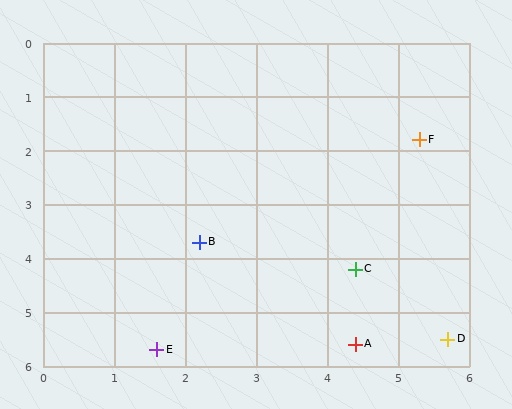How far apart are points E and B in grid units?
Points E and B are about 2.1 grid units apart.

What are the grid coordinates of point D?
Point D is at approximately (5.7, 5.5).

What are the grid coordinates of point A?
Point A is at approximately (4.4, 5.6).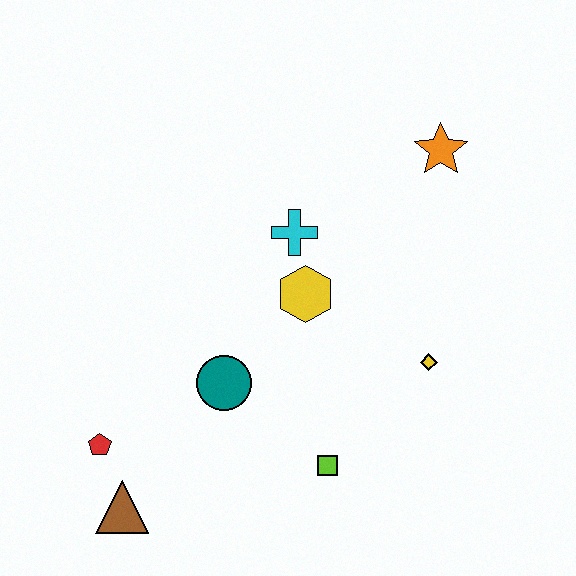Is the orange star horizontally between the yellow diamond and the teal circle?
No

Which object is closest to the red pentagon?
The brown triangle is closest to the red pentagon.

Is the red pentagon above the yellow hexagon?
No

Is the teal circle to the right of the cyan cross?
No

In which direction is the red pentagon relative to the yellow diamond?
The red pentagon is to the left of the yellow diamond.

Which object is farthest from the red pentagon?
The orange star is farthest from the red pentagon.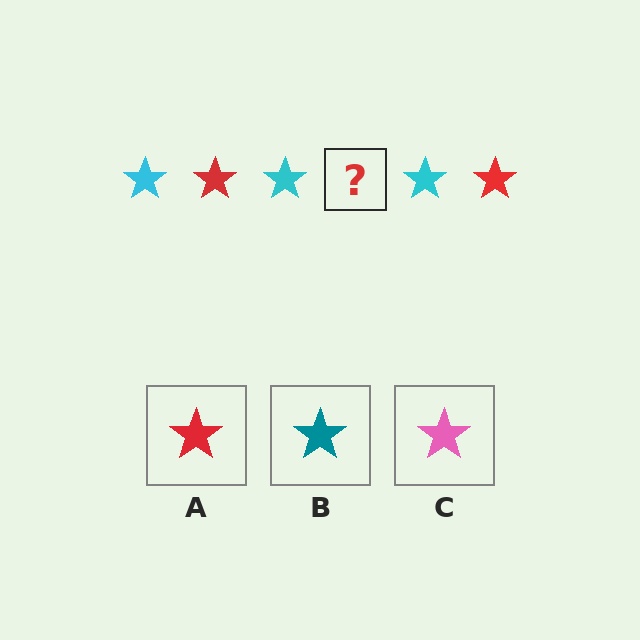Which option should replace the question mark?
Option A.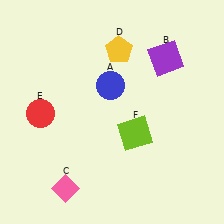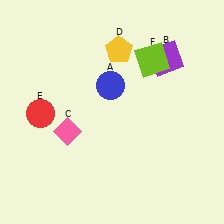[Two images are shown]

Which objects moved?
The objects that moved are: the pink diamond (C), the lime square (F).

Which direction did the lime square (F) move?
The lime square (F) moved up.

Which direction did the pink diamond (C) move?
The pink diamond (C) moved up.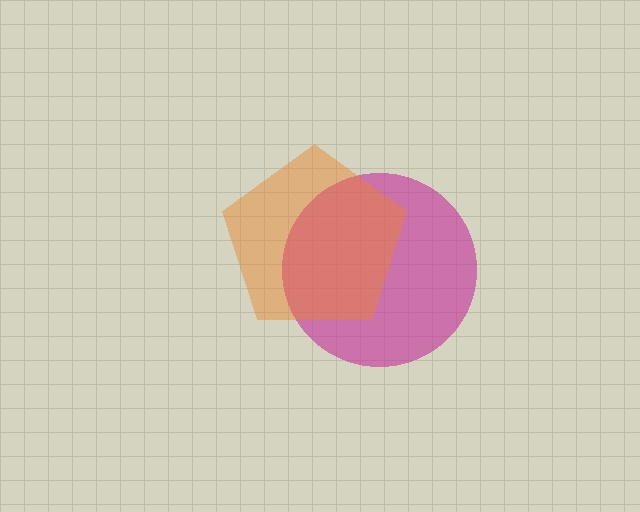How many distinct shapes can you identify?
There are 2 distinct shapes: a magenta circle, an orange pentagon.